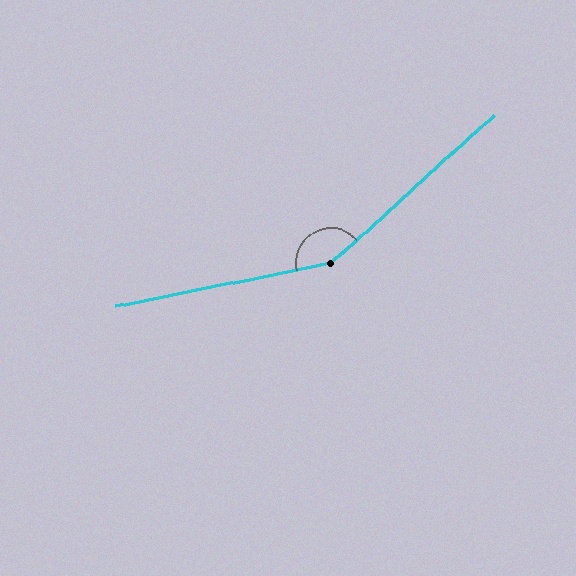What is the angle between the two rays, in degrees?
Approximately 149 degrees.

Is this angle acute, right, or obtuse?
It is obtuse.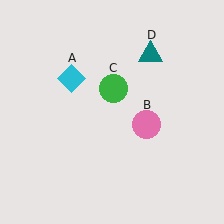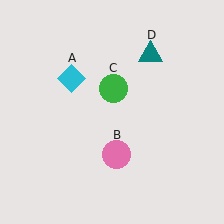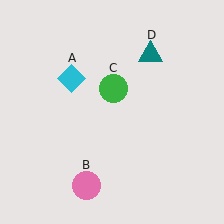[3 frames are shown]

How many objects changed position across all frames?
1 object changed position: pink circle (object B).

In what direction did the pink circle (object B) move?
The pink circle (object B) moved down and to the left.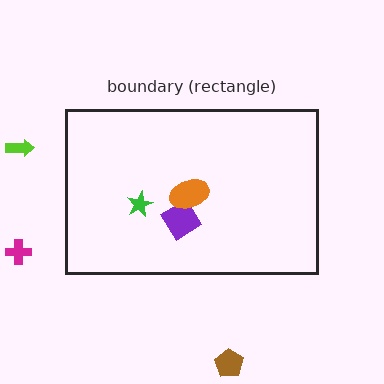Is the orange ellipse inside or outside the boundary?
Inside.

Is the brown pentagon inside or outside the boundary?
Outside.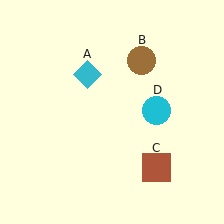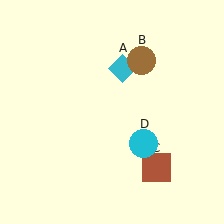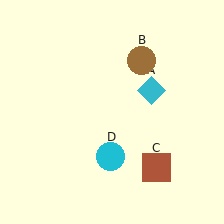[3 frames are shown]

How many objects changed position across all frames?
2 objects changed position: cyan diamond (object A), cyan circle (object D).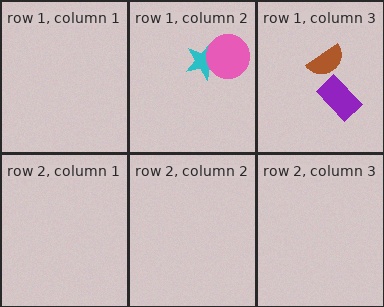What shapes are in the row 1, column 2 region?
The cyan star, the pink circle.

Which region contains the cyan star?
The row 1, column 2 region.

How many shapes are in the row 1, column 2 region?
2.